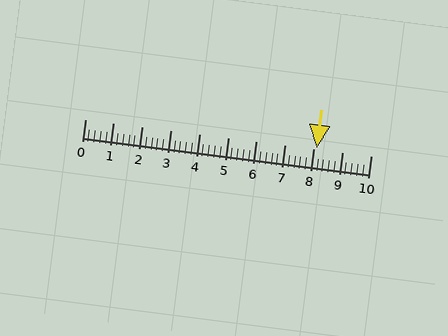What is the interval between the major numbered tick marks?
The major tick marks are spaced 1 units apart.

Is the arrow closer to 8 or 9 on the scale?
The arrow is closer to 8.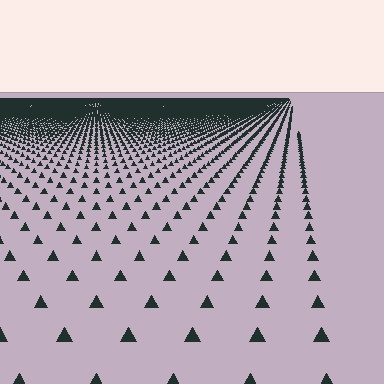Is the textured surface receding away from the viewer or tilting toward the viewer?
The surface is receding away from the viewer. Texture elements get smaller and denser toward the top.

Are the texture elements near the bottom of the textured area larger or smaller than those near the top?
Larger. Near the bottom, elements are closer to the viewer and appear at a bigger on-screen size.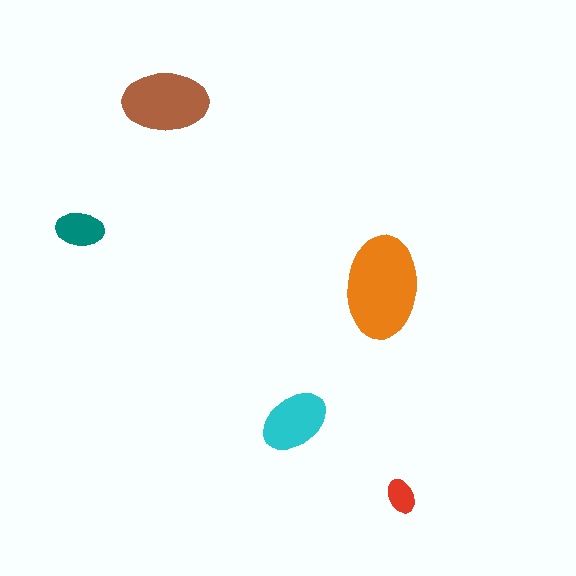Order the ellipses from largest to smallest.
the orange one, the brown one, the cyan one, the teal one, the red one.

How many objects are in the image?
There are 5 objects in the image.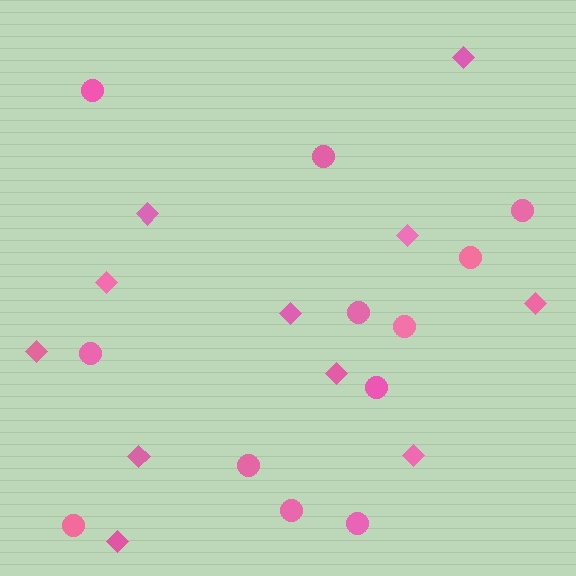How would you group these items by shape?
There are 2 groups: one group of diamonds (11) and one group of circles (12).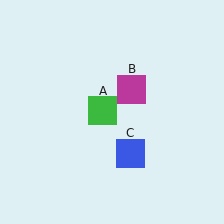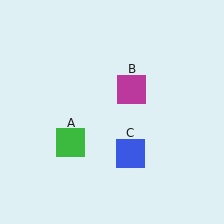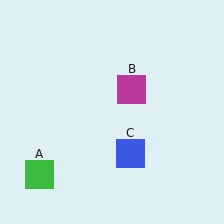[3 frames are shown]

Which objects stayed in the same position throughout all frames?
Magenta square (object B) and blue square (object C) remained stationary.